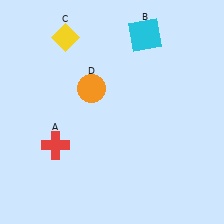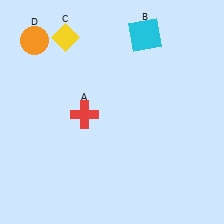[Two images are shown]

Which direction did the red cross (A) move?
The red cross (A) moved up.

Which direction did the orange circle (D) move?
The orange circle (D) moved left.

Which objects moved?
The objects that moved are: the red cross (A), the orange circle (D).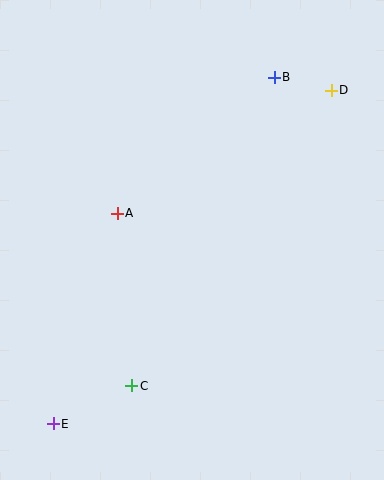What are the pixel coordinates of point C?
Point C is at (132, 386).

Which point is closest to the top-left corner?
Point A is closest to the top-left corner.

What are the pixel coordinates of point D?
Point D is at (331, 90).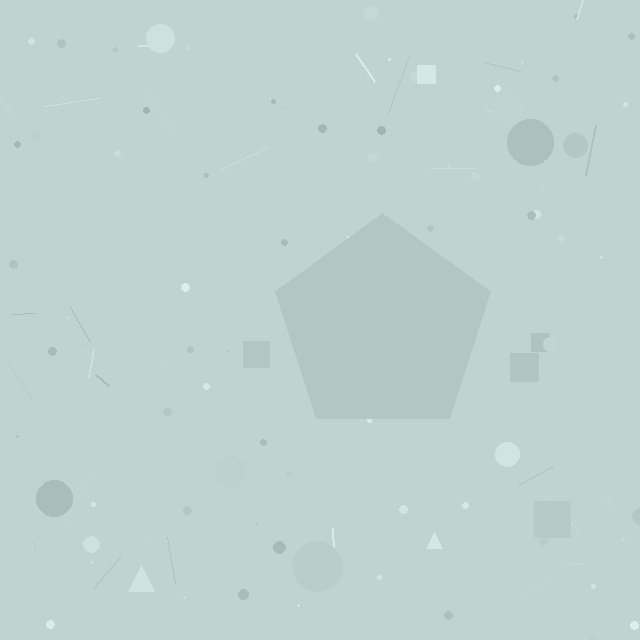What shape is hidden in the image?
A pentagon is hidden in the image.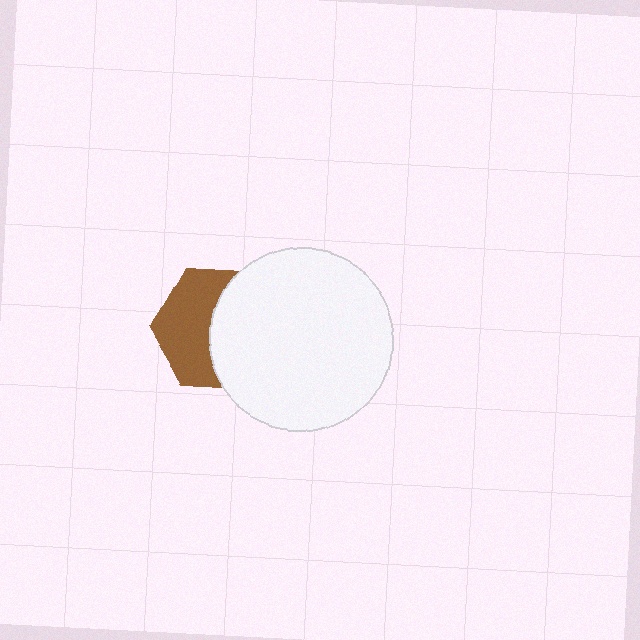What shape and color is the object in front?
The object in front is a white circle.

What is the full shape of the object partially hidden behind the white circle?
The partially hidden object is a brown hexagon.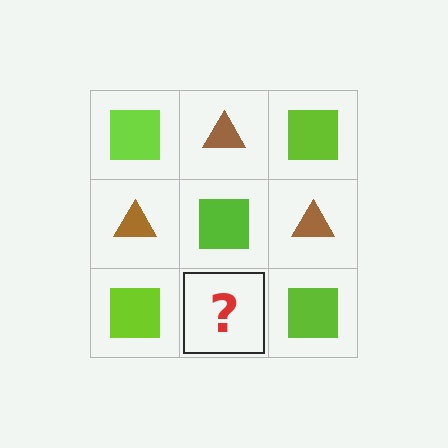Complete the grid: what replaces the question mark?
The question mark should be replaced with a brown triangle.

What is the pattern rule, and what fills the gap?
The rule is that it alternates lime square and brown triangle in a checkerboard pattern. The gap should be filled with a brown triangle.